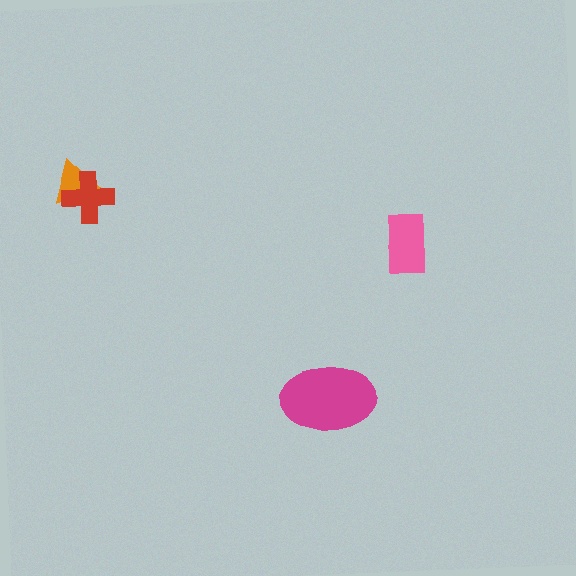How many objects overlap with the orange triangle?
1 object overlaps with the orange triangle.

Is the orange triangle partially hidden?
Yes, it is partially covered by another shape.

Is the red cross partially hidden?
No, no other shape covers it.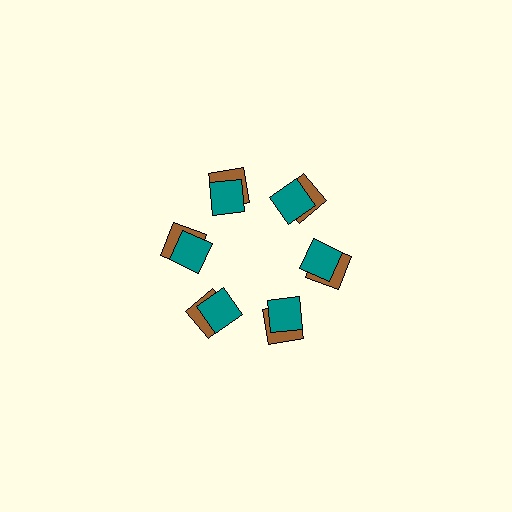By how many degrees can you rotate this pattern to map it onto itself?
The pattern maps onto itself every 60 degrees of rotation.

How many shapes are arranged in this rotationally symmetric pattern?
There are 12 shapes, arranged in 6 groups of 2.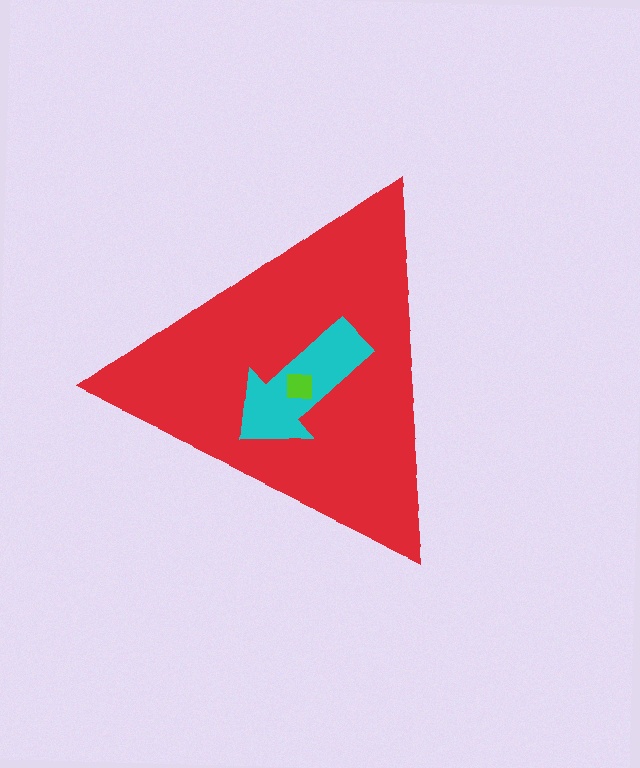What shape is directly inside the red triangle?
The cyan arrow.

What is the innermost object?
The lime square.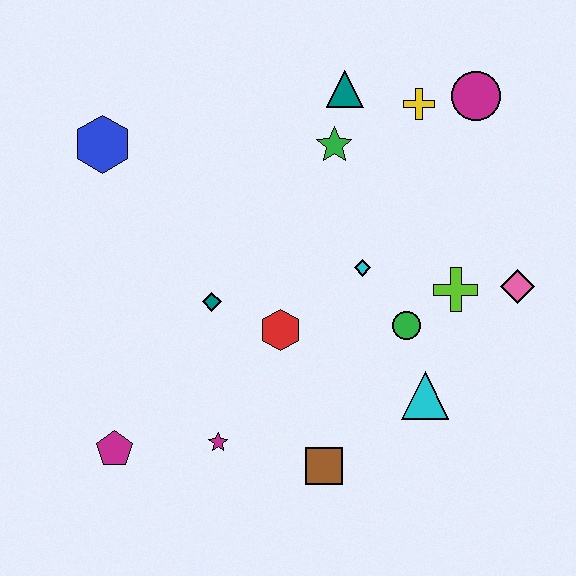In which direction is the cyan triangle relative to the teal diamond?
The cyan triangle is to the right of the teal diamond.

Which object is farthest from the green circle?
The blue hexagon is farthest from the green circle.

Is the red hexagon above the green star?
No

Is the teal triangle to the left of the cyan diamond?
Yes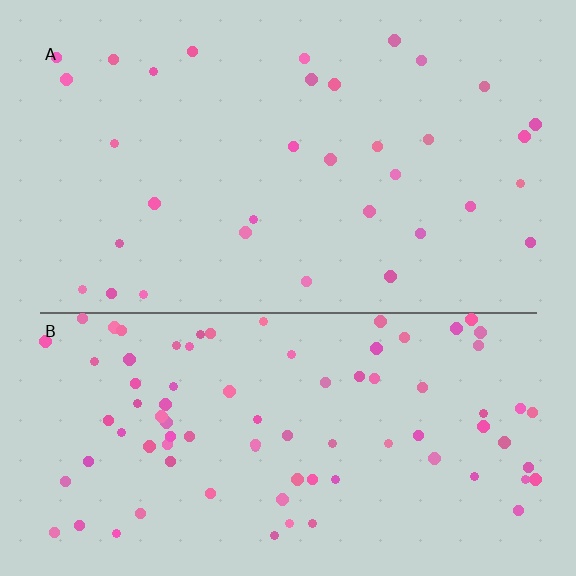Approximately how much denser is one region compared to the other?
Approximately 2.6× — region B over region A.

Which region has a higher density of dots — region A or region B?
B (the bottom).